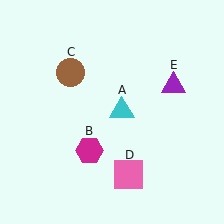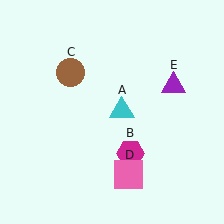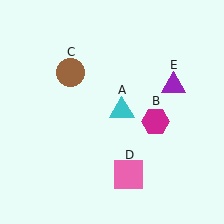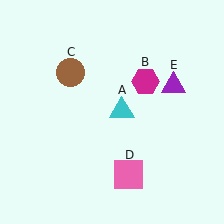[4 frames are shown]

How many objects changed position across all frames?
1 object changed position: magenta hexagon (object B).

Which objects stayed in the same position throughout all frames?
Cyan triangle (object A) and brown circle (object C) and pink square (object D) and purple triangle (object E) remained stationary.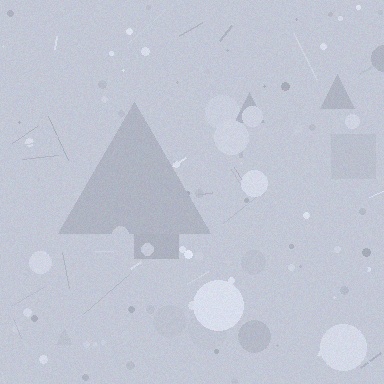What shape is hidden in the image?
A triangle is hidden in the image.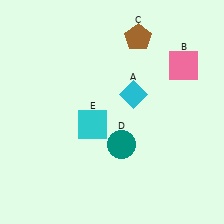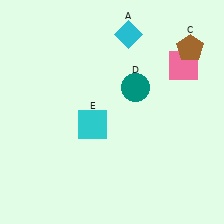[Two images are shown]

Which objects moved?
The objects that moved are: the cyan diamond (A), the brown pentagon (C), the teal circle (D).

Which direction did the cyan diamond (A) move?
The cyan diamond (A) moved up.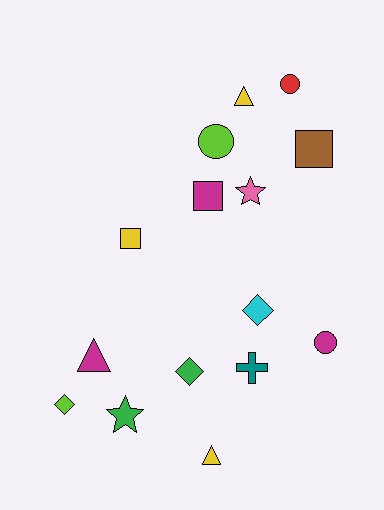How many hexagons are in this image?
There are no hexagons.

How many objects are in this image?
There are 15 objects.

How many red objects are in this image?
There is 1 red object.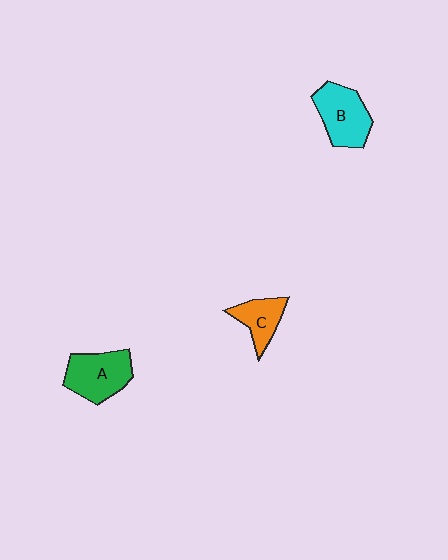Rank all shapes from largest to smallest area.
From largest to smallest: A (green), B (cyan), C (orange).